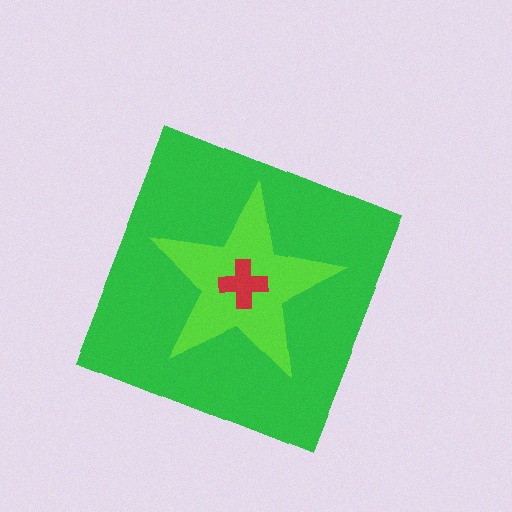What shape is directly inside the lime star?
The red cross.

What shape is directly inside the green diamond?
The lime star.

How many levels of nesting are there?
3.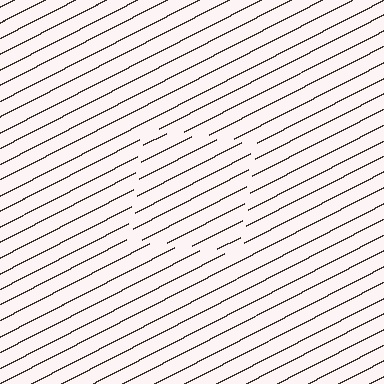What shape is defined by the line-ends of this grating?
An illusory square. The interior of the shape contains the same grating, shifted by half a period — the contour is defined by the phase discontinuity where line-ends from the inner and outer gratings abut.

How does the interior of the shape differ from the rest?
The interior of the shape contains the same grating, shifted by half a period — the contour is defined by the phase discontinuity where line-ends from the inner and outer gratings abut.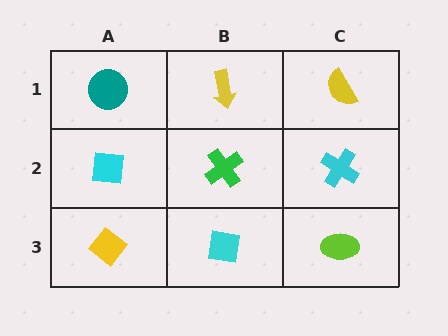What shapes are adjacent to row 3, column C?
A cyan cross (row 2, column C), a cyan square (row 3, column B).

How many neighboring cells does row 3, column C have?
2.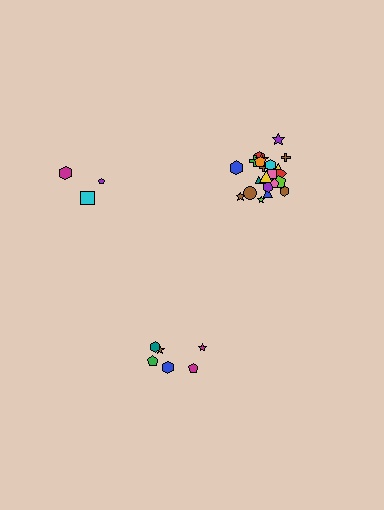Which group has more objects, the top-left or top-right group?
The top-right group.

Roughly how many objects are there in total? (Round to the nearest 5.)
Roughly 35 objects in total.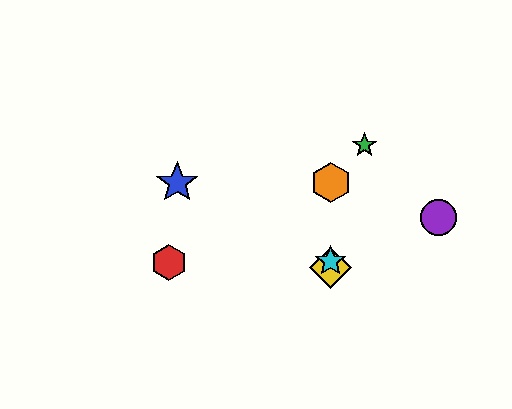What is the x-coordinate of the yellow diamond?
The yellow diamond is at x≈331.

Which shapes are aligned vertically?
The yellow diamond, the orange hexagon, the cyan star are aligned vertically.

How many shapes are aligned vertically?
3 shapes (the yellow diamond, the orange hexagon, the cyan star) are aligned vertically.